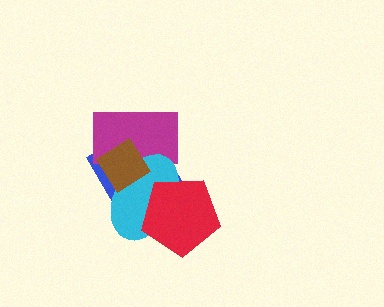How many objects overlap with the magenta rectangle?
3 objects overlap with the magenta rectangle.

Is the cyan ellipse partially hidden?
Yes, it is partially covered by another shape.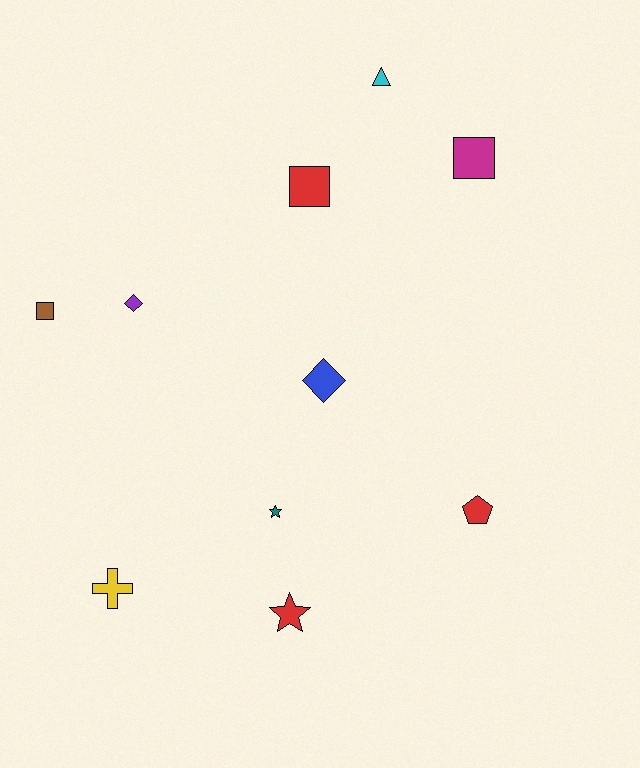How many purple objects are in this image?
There is 1 purple object.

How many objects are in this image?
There are 10 objects.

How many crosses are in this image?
There is 1 cross.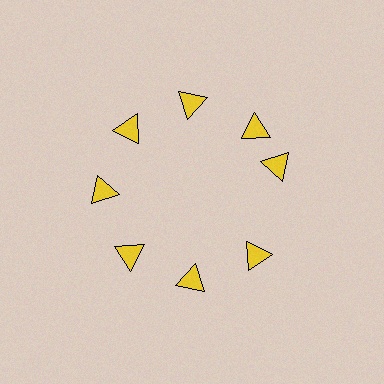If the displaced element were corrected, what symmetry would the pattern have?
It would have 8-fold rotational symmetry — the pattern would map onto itself every 45 degrees.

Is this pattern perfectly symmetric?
No. The 8 yellow triangles are arranged in a ring, but one element near the 3 o'clock position is rotated out of alignment along the ring, breaking the 8-fold rotational symmetry.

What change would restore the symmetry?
The symmetry would be restored by rotating it back into even spacing with its neighbors so that all 8 triangles sit at equal angles and equal distance from the center.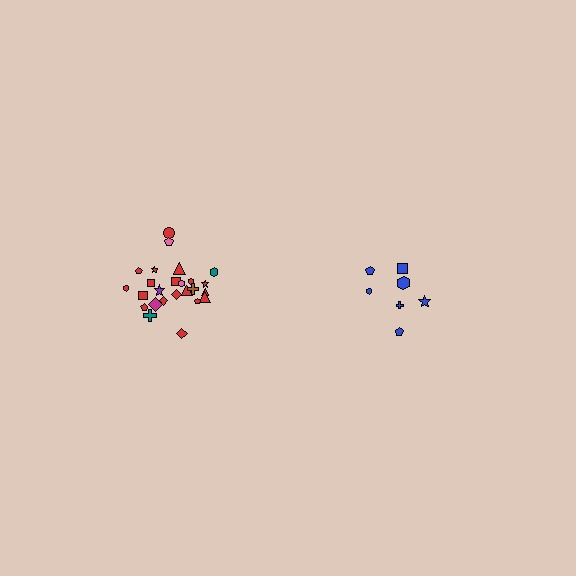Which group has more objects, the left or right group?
The left group.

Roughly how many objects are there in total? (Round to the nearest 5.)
Roughly 30 objects in total.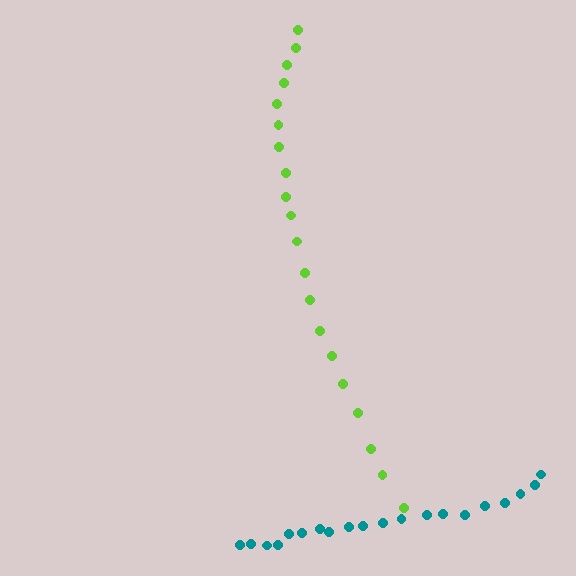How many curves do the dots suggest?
There are 2 distinct paths.